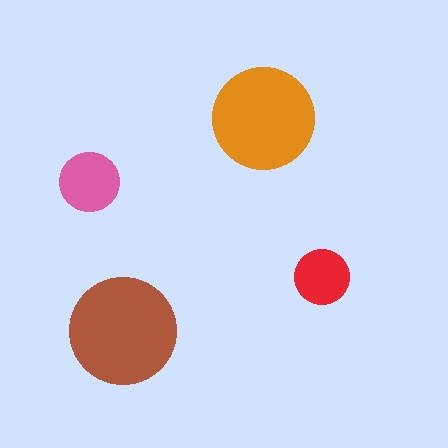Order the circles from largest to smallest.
the brown one, the orange one, the pink one, the red one.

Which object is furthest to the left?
The pink circle is leftmost.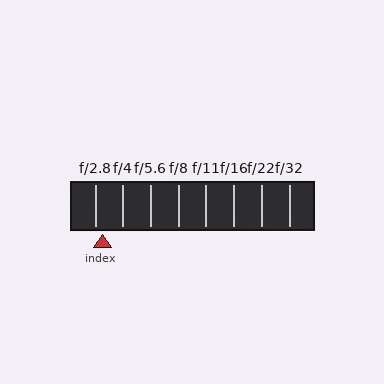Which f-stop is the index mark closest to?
The index mark is closest to f/2.8.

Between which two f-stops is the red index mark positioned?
The index mark is between f/2.8 and f/4.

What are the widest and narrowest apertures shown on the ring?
The widest aperture shown is f/2.8 and the narrowest is f/32.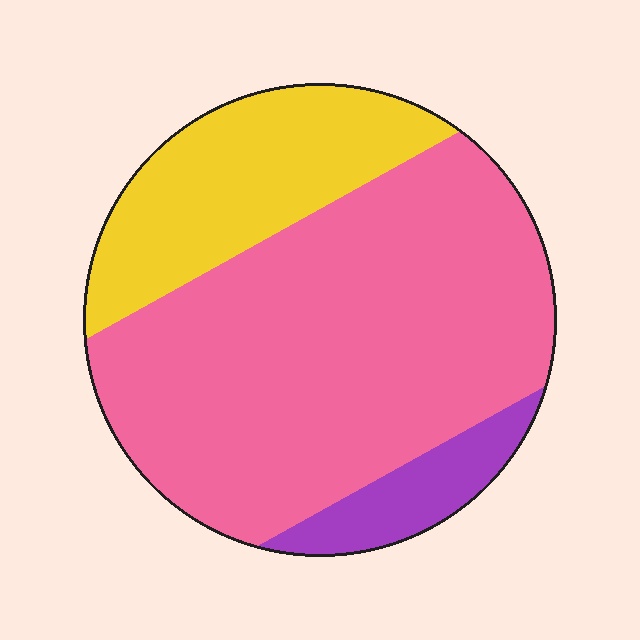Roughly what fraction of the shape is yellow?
Yellow covers around 25% of the shape.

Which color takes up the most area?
Pink, at roughly 65%.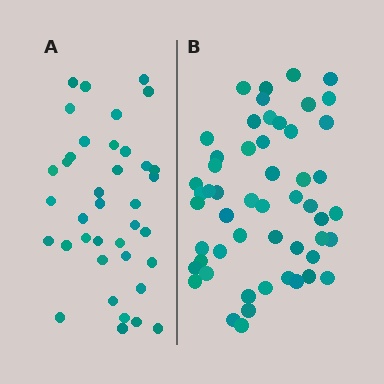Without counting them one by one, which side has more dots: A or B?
Region B (the right region) has more dots.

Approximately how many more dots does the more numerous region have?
Region B has approximately 15 more dots than region A.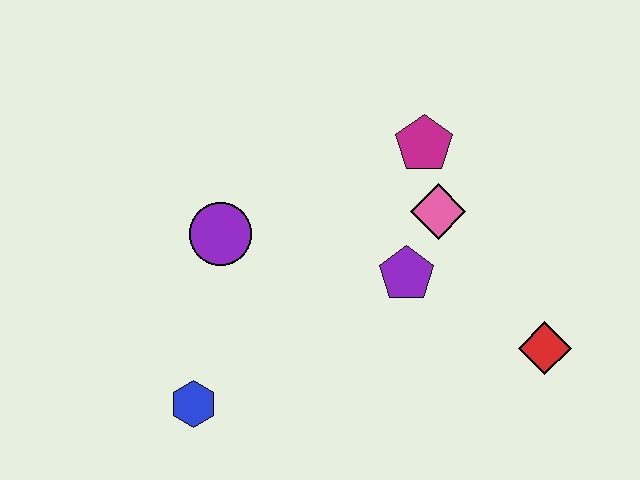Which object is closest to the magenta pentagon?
The pink diamond is closest to the magenta pentagon.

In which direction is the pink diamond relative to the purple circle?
The pink diamond is to the right of the purple circle.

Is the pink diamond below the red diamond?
No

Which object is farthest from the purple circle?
The red diamond is farthest from the purple circle.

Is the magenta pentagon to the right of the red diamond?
No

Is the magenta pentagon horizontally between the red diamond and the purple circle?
Yes